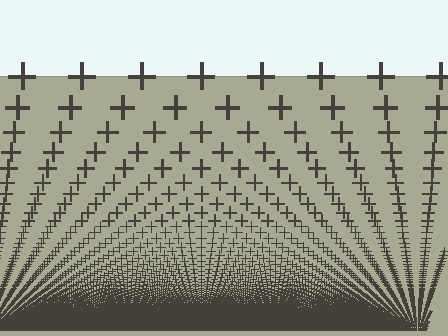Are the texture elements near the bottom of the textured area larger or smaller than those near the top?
Smaller. The gradient is inverted — elements near the bottom are smaller and denser.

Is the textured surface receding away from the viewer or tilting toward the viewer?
The surface appears to tilt toward the viewer. Texture elements get larger and sparser toward the top.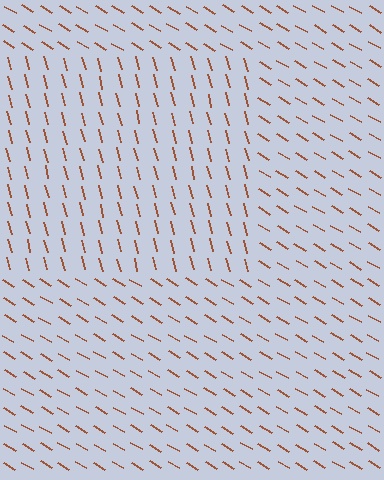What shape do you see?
I see a rectangle.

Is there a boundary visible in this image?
Yes, there is a texture boundary formed by a change in line orientation.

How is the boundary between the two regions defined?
The boundary is defined purely by a change in line orientation (approximately 45 degrees difference). All lines are the same color and thickness.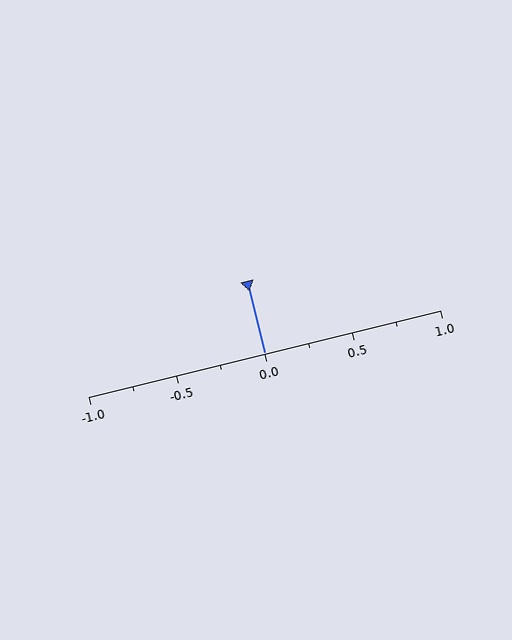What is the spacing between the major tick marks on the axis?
The major ticks are spaced 0.5 apart.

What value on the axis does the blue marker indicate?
The marker indicates approximately 0.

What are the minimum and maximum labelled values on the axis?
The axis runs from -1.0 to 1.0.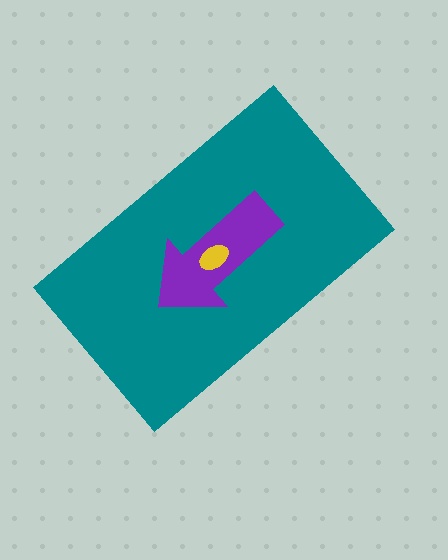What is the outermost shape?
The teal rectangle.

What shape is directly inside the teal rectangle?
The purple arrow.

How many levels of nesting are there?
3.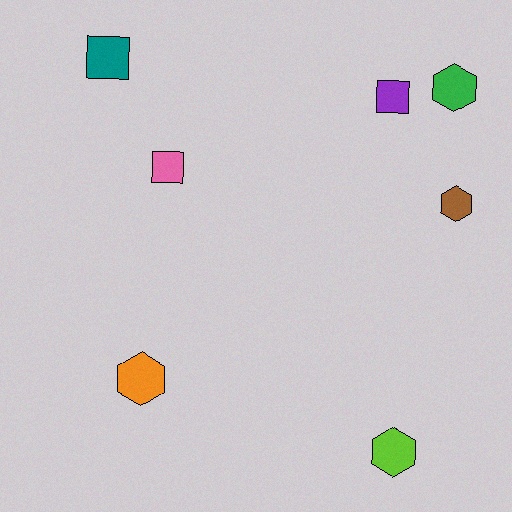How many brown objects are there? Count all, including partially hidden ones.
There is 1 brown object.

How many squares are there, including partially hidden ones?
There are 3 squares.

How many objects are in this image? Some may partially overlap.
There are 7 objects.